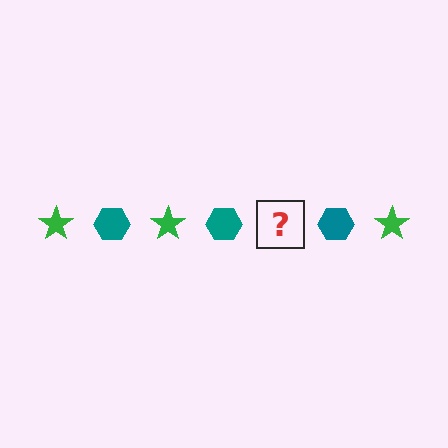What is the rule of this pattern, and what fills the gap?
The rule is that the pattern alternates between green star and teal hexagon. The gap should be filled with a green star.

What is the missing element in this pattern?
The missing element is a green star.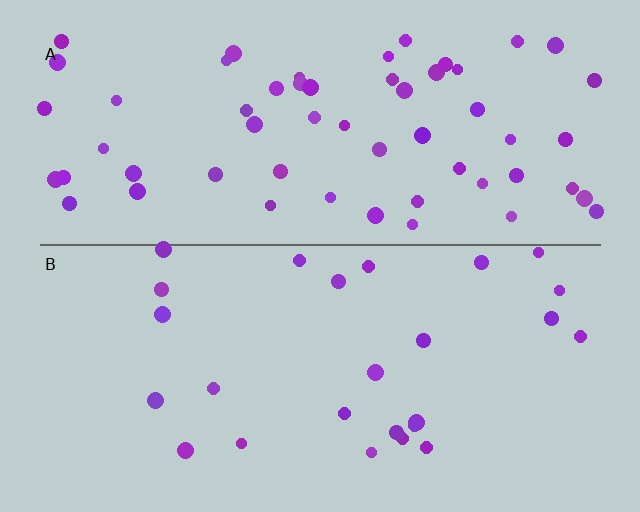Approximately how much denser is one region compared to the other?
Approximately 2.3× — region A over region B.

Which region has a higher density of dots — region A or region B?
A (the top).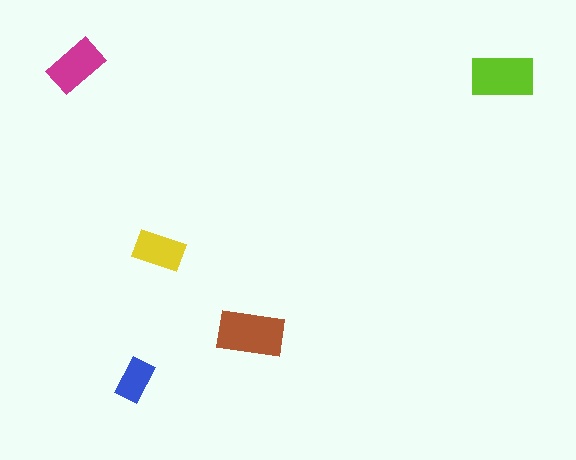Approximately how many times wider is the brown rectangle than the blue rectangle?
About 1.5 times wider.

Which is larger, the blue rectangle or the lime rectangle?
The lime one.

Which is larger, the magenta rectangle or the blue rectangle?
The magenta one.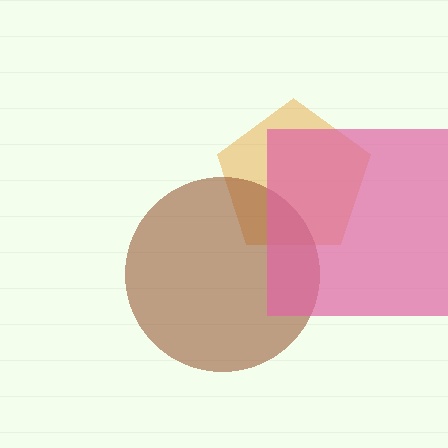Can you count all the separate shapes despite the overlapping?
Yes, there are 3 separate shapes.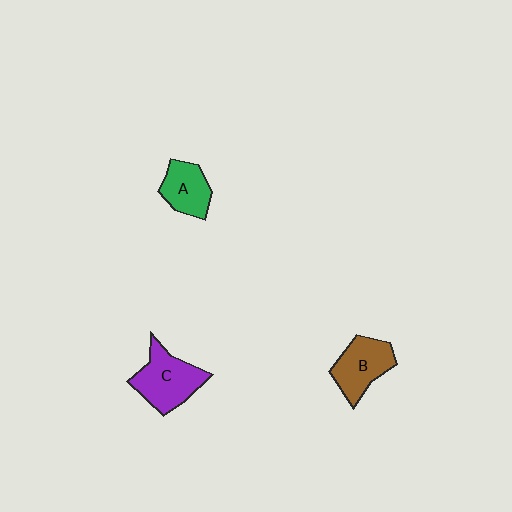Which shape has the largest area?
Shape C (purple).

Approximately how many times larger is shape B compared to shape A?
Approximately 1.2 times.